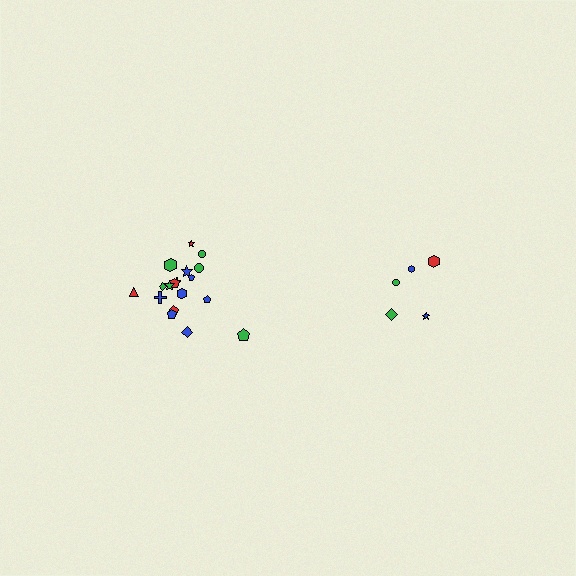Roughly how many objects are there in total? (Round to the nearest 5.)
Roughly 25 objects in total.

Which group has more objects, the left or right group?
The left group.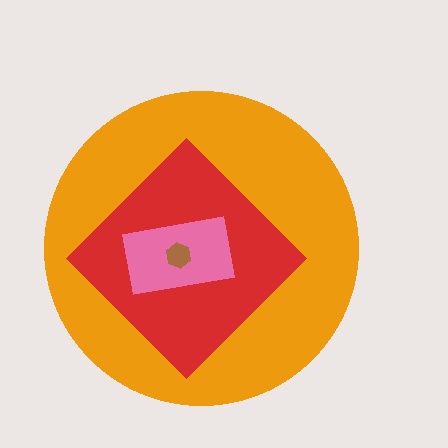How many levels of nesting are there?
4.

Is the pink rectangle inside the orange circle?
Yes.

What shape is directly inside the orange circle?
The red diamond.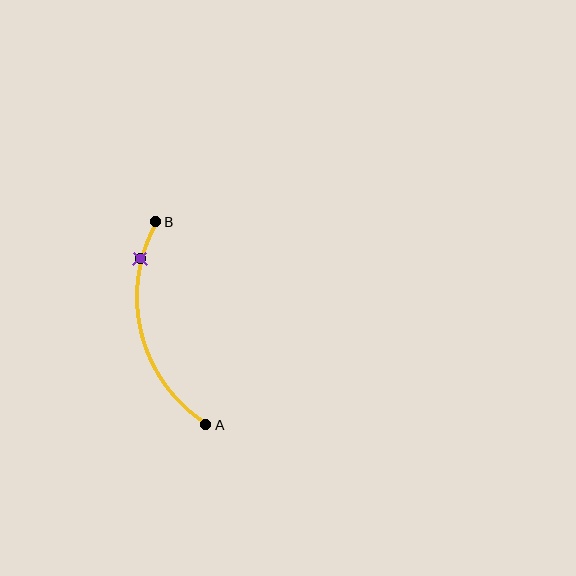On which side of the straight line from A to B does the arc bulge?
The arc bulges to the left of the straight line connecting A and B.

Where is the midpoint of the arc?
The arc midpoint is the point on the curve farthest from the straight line joining A and B. It sits to the left of that line.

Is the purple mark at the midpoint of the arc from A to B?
No. The purple mark lies on the arc but is closer to endpoint B. The arc midpoint would be at the point on the curve equidistant along the arc from both A and B.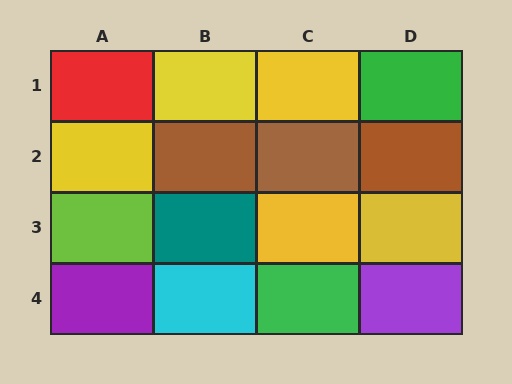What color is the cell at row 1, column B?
Yellow.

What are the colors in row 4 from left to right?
Purple, cyan, green, purple.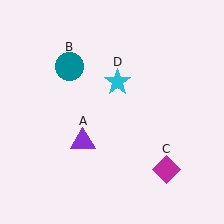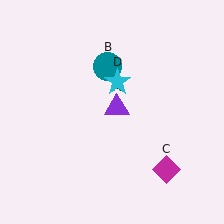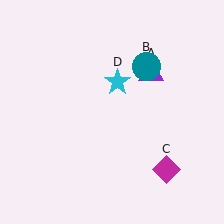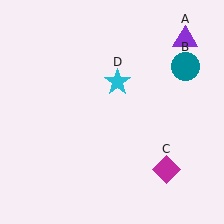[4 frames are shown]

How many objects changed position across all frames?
2 objects changed position: purple triangle (object A), teal circle (object B).